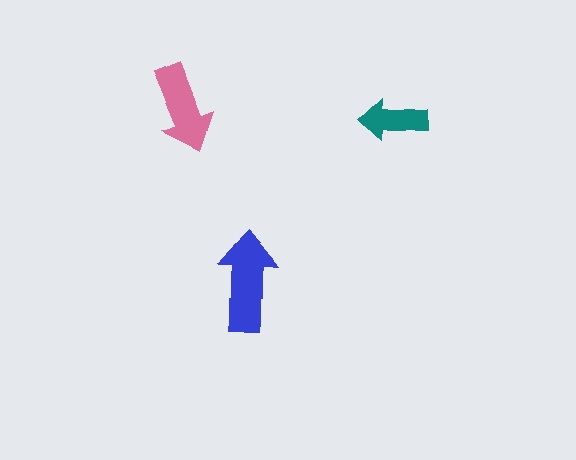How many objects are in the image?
There are 3 objects in the image.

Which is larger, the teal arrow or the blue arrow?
The blue one.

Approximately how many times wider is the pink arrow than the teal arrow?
About 1.5 times wider.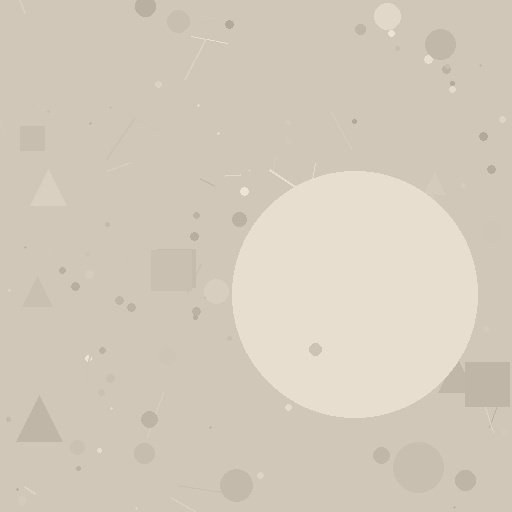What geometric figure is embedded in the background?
A circle is embedded in the background.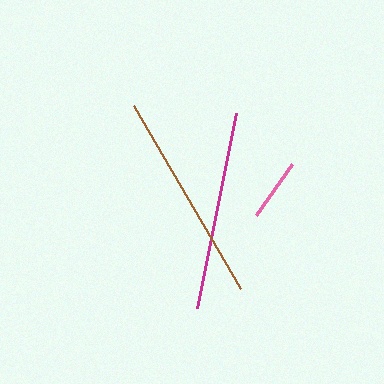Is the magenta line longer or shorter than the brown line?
The brown line is longer than the magenta line.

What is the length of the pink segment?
The pink segment is approximately 62 pixels long.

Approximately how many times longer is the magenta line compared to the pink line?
The magenta line is approximately 3.2 times the length of the pink line.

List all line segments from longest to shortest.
From longest to shortest: brown, magenta, pink.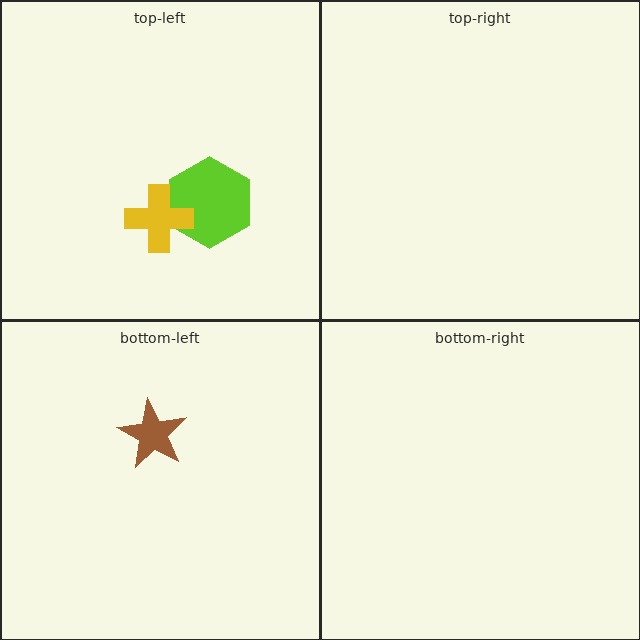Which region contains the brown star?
The bottom-left region.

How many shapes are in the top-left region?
2.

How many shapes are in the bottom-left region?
1.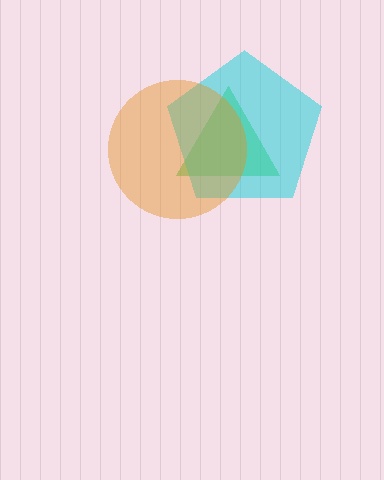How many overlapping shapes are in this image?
There are 3 overlapping shapes in the image.